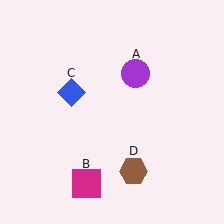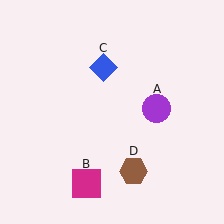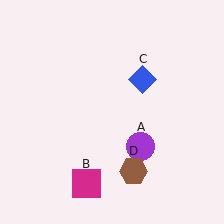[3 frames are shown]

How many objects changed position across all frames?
2 objects changed position: purple circle (object A), blue diamond (object C).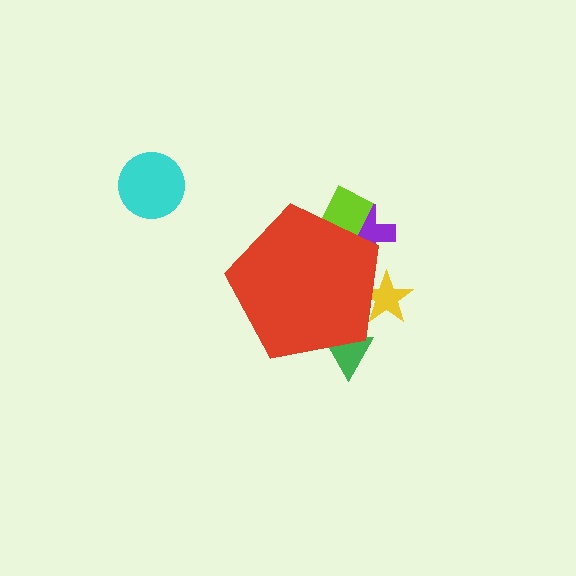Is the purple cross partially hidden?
Yes, the purple cross is partially hidden behind the red pentagon.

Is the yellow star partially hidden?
Yes, the yellow star is partially hidden behind the red pentagon.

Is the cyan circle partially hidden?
No, the cyan circle is fully visible.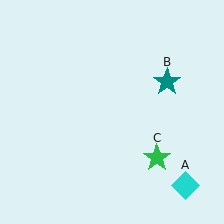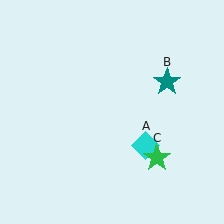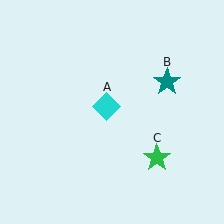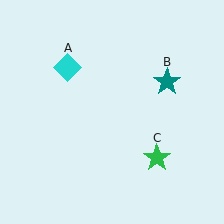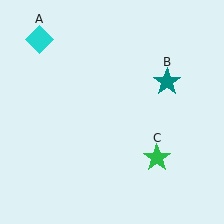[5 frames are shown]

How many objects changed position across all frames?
1 object changed position: cyan diamond (object A).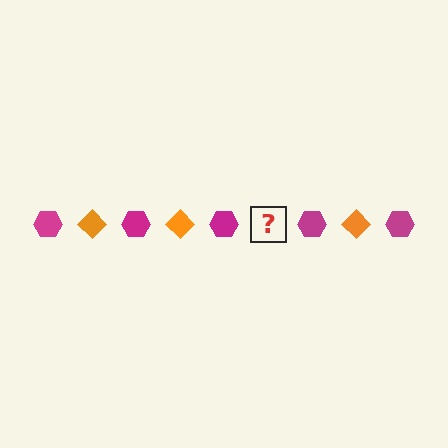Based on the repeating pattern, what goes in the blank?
The blank should be an orange diamond.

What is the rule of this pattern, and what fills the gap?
The rule is that the pattern alternates between magenta hexagon and orange diamond. The gap should be filled with an orange diamond.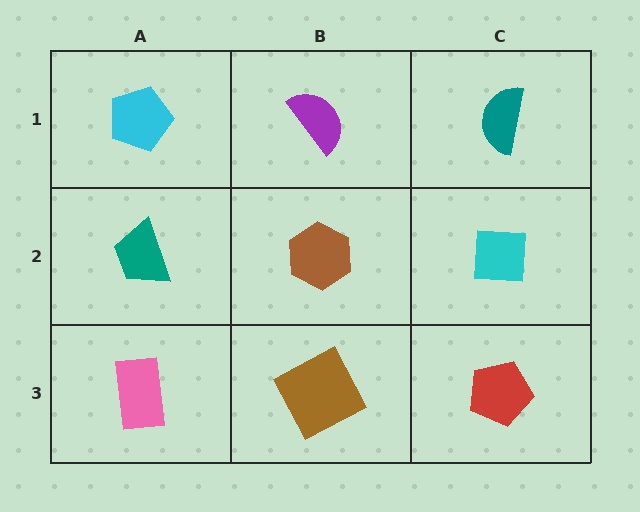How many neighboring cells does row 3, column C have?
2.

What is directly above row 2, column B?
A purple semicircle.